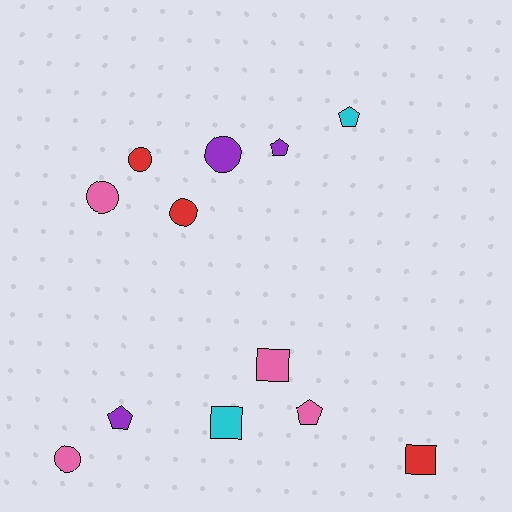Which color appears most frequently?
Pink, with 4 objects.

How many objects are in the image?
There are 12 objects.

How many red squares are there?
There is 1 red square.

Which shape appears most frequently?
Circle, with 5 objects.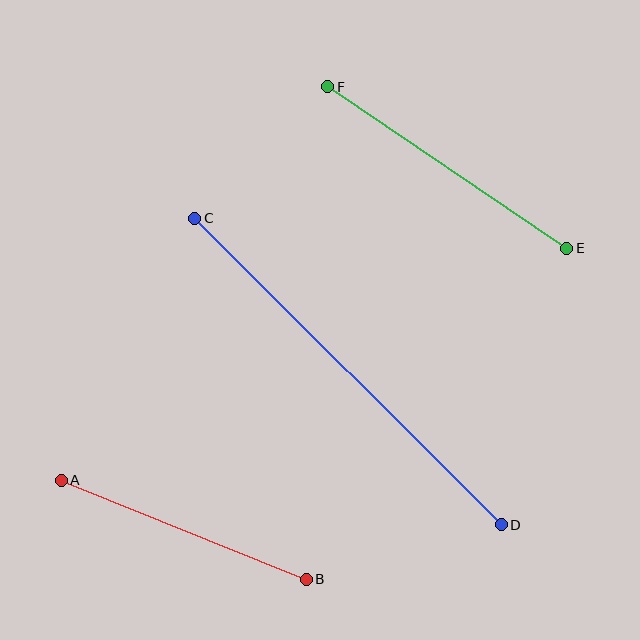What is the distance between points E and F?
The distance is approximately 289 pixels.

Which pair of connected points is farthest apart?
Points C and D are farthest apart.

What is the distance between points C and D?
The distance is approximately 434 pixels.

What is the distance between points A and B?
The distance is approximately 264 pixels.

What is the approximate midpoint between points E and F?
The midpoint is at approximately (447, 168) pixels.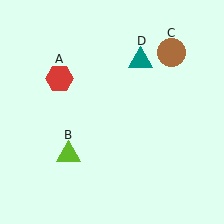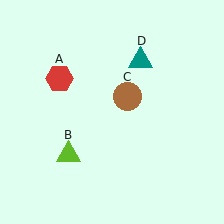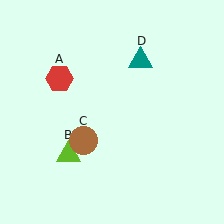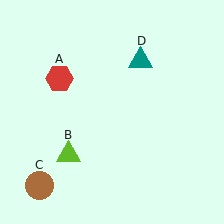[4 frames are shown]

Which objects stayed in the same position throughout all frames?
Red hexagon (object A) and lime triangle (object B) and teal triangle (object D) remained stationary.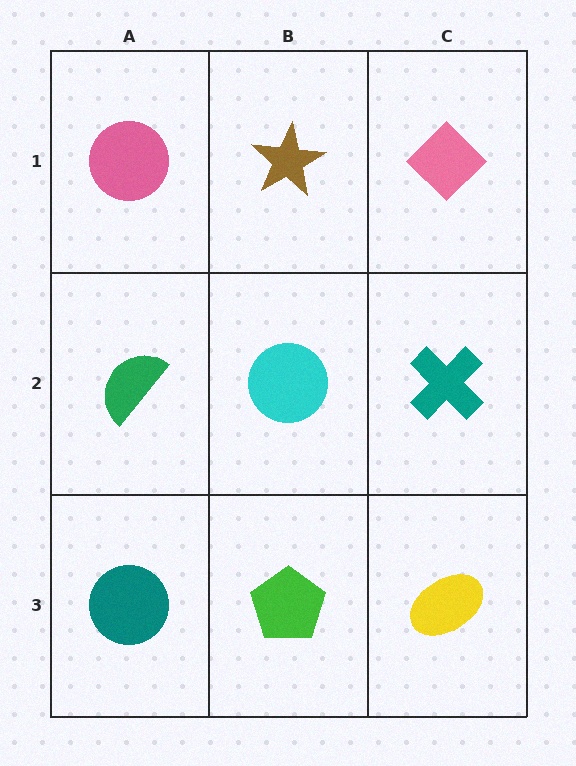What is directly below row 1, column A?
A green semicircle.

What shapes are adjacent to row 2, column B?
A brown star (row 1, column B), a green pentagon (row 3, column B), a green semicircle (row 2, column A), a teal cross (row 2, column C).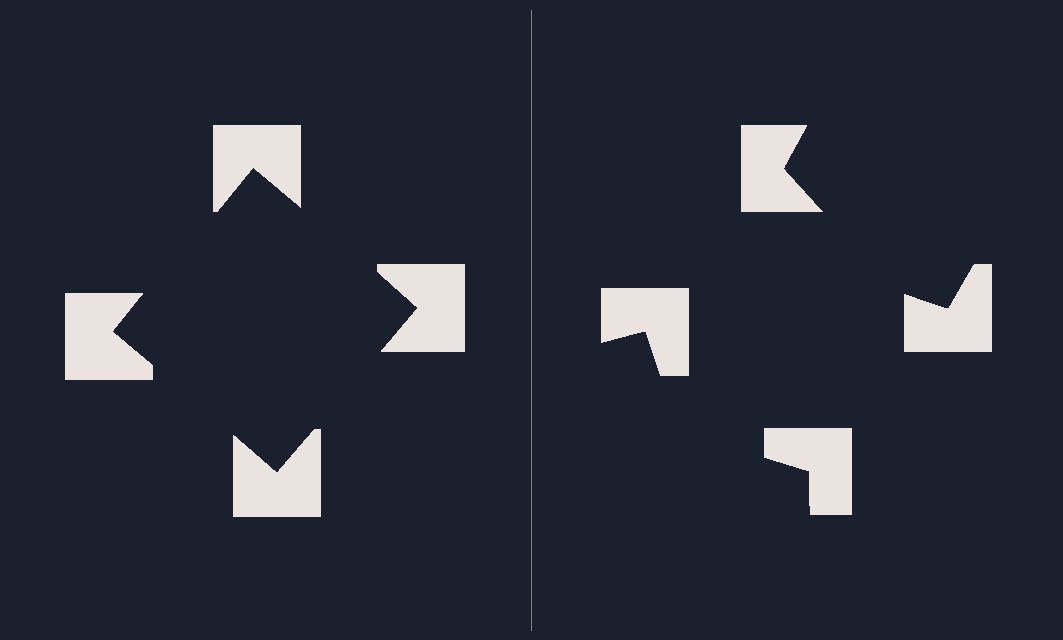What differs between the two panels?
The notched squares are positioned identically on both sides; only the wedge orientations differ. On the left they align to a square; on the right they are misaligned.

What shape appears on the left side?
An illusory square.